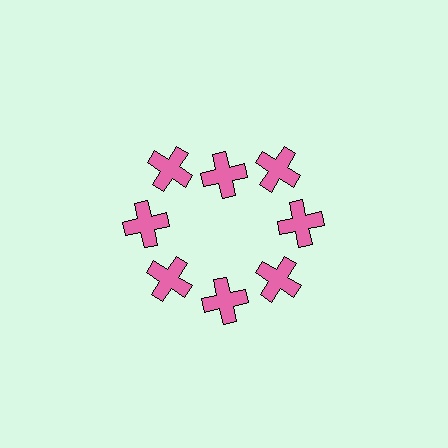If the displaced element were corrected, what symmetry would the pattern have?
It would have 8-fold rotational symmetry — the pattern would map onto itself every 45 degrees.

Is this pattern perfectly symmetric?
No. The 8 pink crosses are arranged in a ring, but one element near the 12 o'clock position is pulled inward toward the center, breaking the 8-fold rotational symmetry.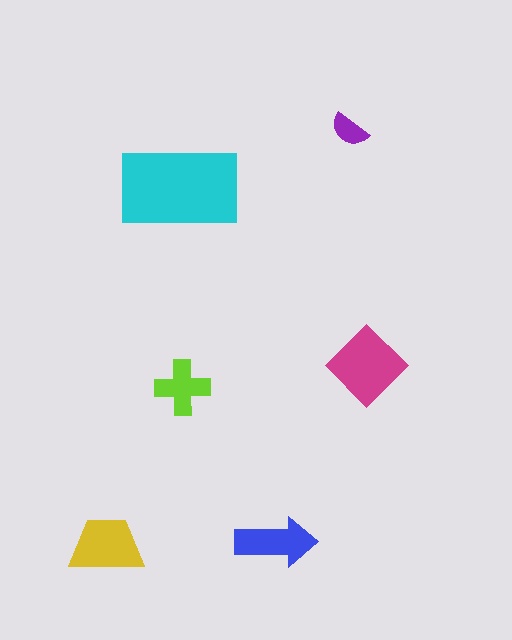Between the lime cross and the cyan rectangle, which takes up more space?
The cyan rectangle.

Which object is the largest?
The cyan rectangle.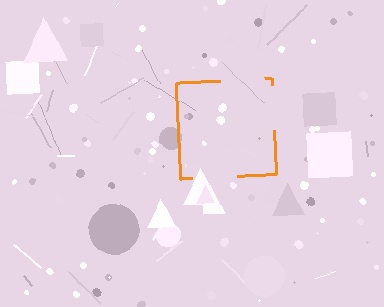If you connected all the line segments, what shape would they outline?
They would outline a square.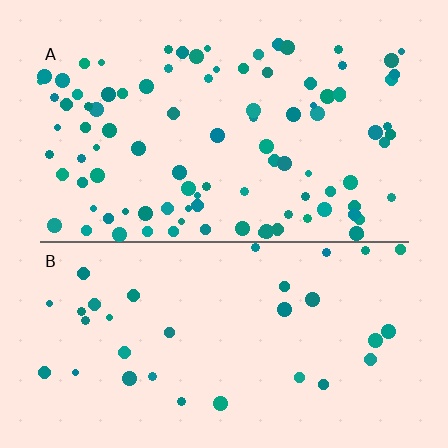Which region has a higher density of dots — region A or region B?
A (the top).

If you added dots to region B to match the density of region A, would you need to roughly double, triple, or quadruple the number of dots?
Approximately triple.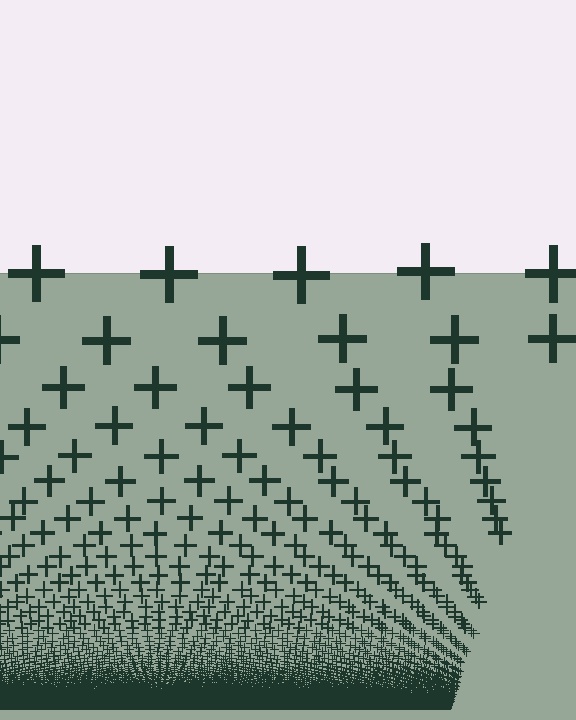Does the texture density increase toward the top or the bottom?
Density increases toward the bottom.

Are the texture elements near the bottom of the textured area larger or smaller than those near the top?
Smaller. The gradient is inverted — elements near the bottom are smaller and denser.